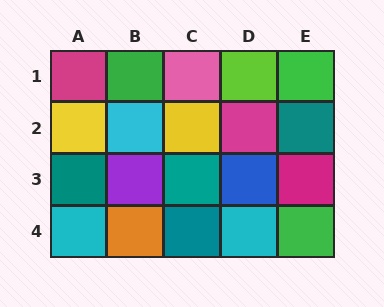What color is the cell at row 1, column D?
Lime.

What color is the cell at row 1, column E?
Green.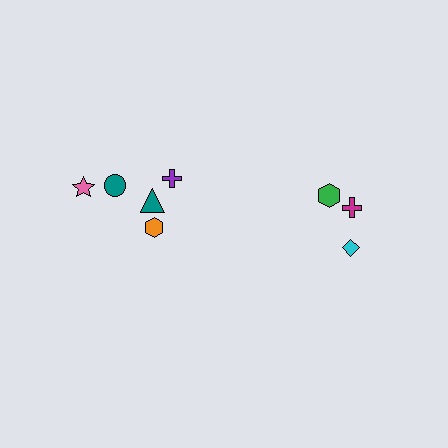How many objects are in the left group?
There are 5 objects.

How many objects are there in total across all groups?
There are 8 objects.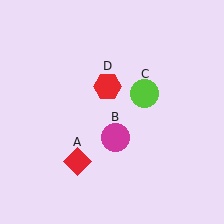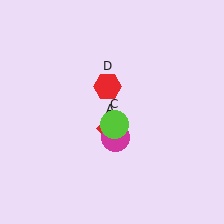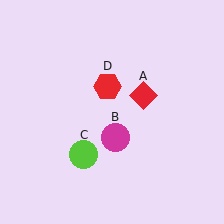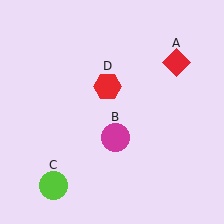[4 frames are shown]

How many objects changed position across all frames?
2 objects changed position: red diamond (object A), lime circle (object C).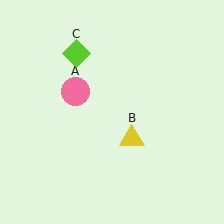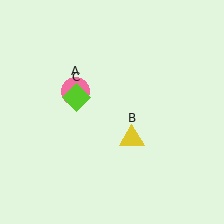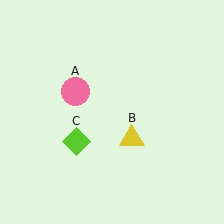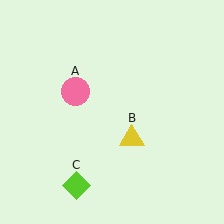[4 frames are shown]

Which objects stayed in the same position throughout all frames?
Pink circle (object A) and yellow triangle (object B) remained stationary.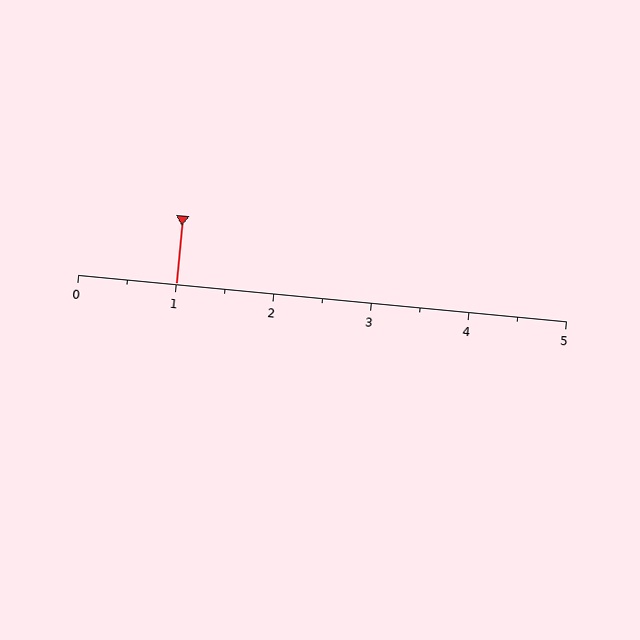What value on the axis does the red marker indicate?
The marker indicates approximately 1.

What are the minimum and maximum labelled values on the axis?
The axis runs from 0 to 5.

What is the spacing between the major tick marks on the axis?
The major ticks are spaced 1 apart.